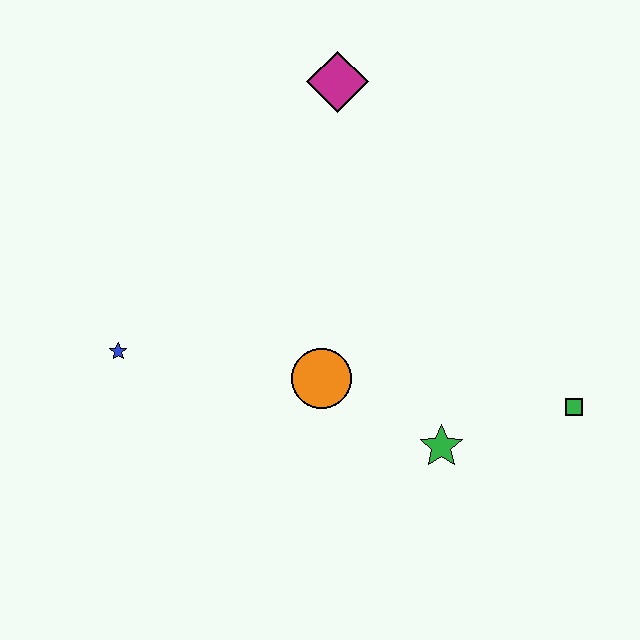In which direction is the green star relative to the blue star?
The green star is to the right of the blue star.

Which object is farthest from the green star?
The magenta diamond is farthest from the green star.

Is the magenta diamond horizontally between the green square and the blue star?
Yes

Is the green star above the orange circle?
No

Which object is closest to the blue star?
The orange circle is closest to the blue star.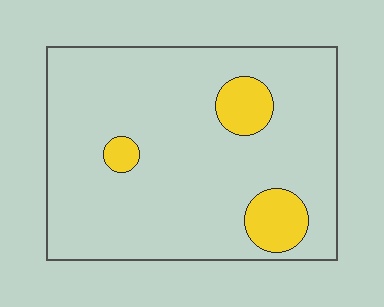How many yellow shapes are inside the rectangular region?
3.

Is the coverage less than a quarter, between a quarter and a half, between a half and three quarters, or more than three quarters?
Less than a quarter.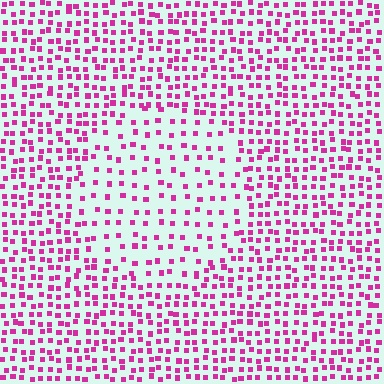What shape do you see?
I see a circle.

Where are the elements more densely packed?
The elements are more densely packed outside the circle boundary.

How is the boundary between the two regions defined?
The boundary is defined by a change in element density (approximately 2.0x ratio). All elements are the same color, size, and shape.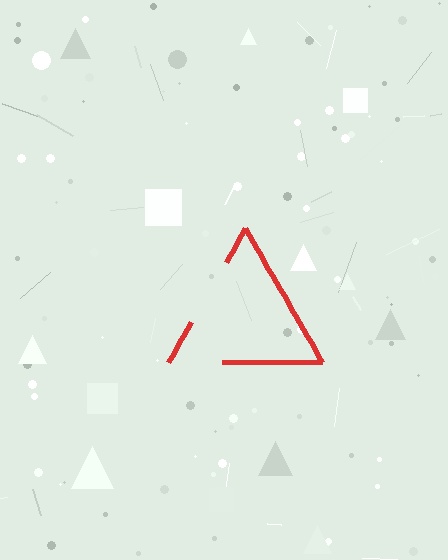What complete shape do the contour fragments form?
The contour fragments form a triangle.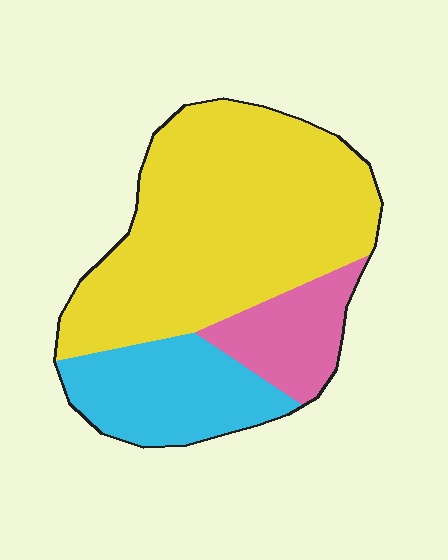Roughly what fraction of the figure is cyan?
Cyan covers 23% of the figure.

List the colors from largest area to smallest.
From largest to smallest: yellow, cyan, pink.